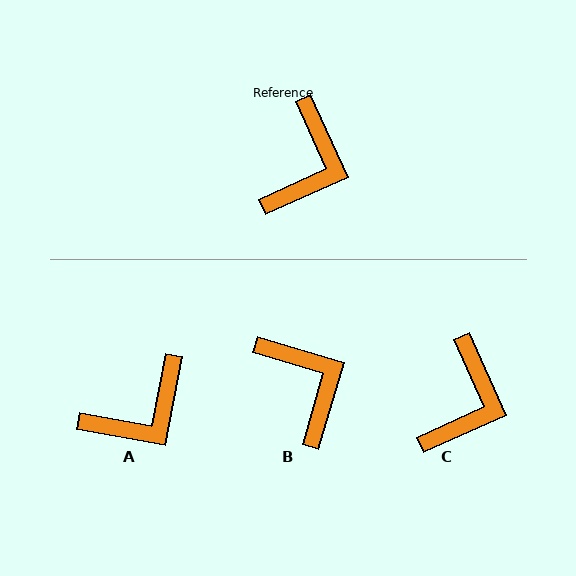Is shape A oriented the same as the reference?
No, it is off by about 35 degrees.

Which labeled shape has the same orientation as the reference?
C.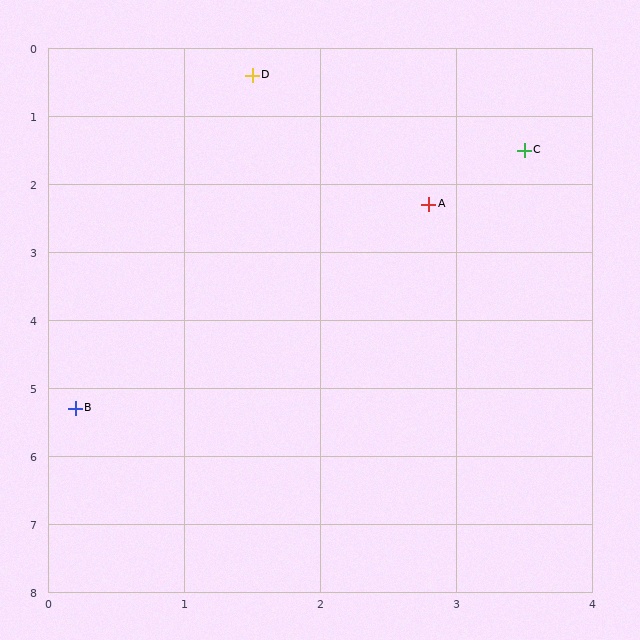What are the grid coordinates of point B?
Point B is at approximately (0.2, 5.3).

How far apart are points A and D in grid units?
Points A and D are about 2.3 grid units apart.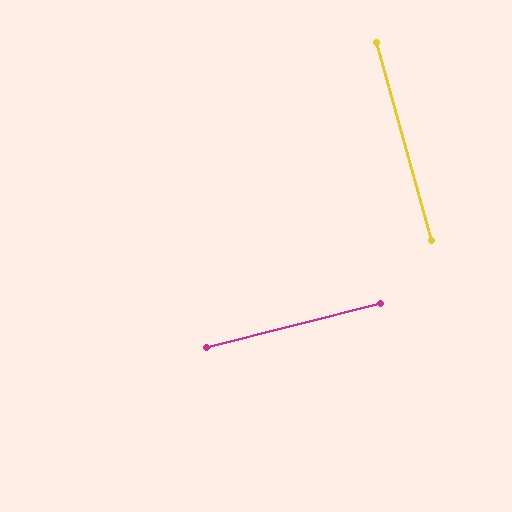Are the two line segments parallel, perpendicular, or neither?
Perpendicular — they meet at approximately 89°.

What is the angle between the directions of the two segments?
Approximately 89 degrees.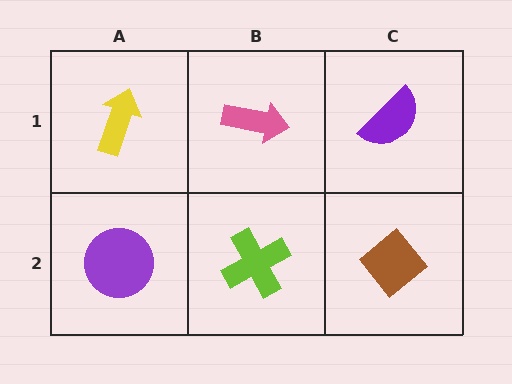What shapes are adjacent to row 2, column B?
A pink arrow (row 1, column B), a purple circle (row 2, column A), a brown diamond (row 2, column C).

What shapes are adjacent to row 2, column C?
A purple semicircle (row 1, column C), a lime cross (row 2, column B).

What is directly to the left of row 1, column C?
A pink arrow.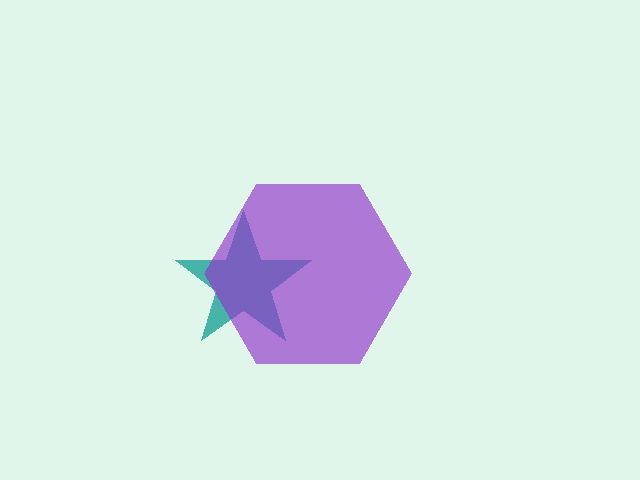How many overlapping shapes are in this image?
There are 2 overlapping shapes in the image.